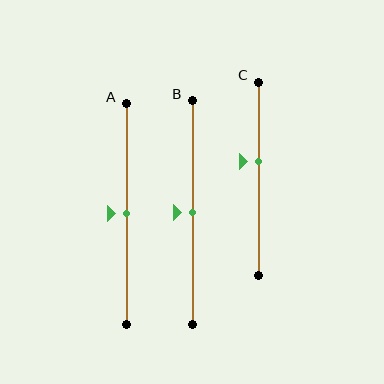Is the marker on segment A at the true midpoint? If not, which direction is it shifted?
Yes, the marker on segment A is at the true midpoint.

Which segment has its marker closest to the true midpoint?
Segment A has its marker closest to the true midpoint.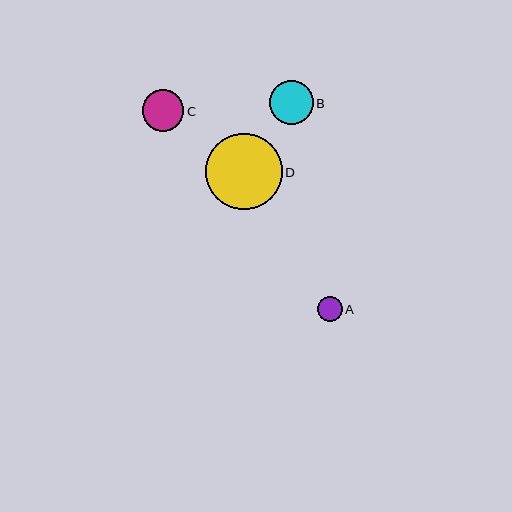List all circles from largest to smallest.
From largest to smallest: D, B, C, A.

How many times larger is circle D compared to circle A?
Circle D is approximately 3.0 times the size of circle A.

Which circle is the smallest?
Circle A is the smallest with a size of approximately 25 pixels.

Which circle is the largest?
Circle D is the largest with a size of approximately 77 pixels.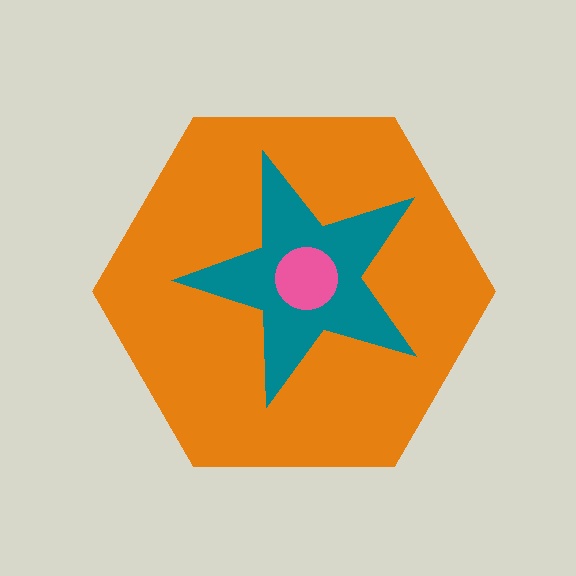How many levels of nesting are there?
3.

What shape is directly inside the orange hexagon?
The teal star.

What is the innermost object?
The pink circle.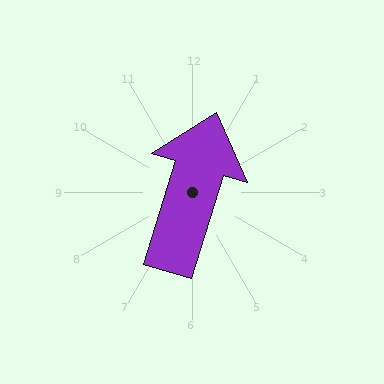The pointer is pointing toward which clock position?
Roughly 1 o'clock.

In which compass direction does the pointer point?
North.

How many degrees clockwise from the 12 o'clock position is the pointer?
Approximately 17 degrees.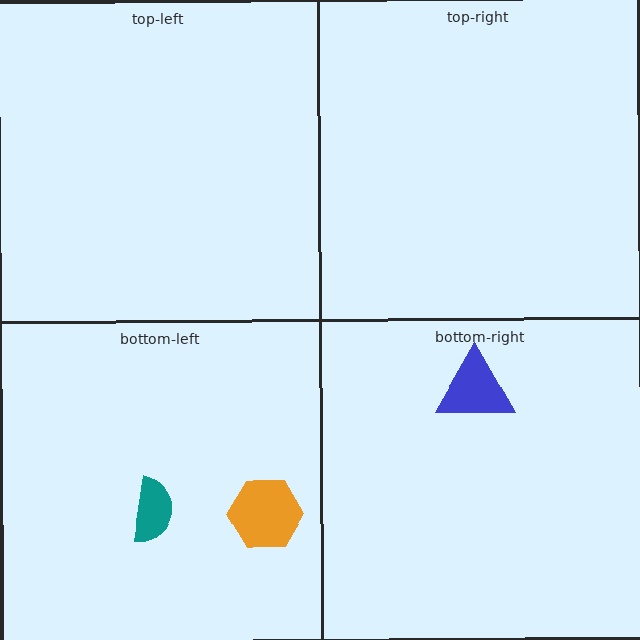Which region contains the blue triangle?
The bottom-right region.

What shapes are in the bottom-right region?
The blue triangle.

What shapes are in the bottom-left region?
The teal semicircle, the orange hexagon.